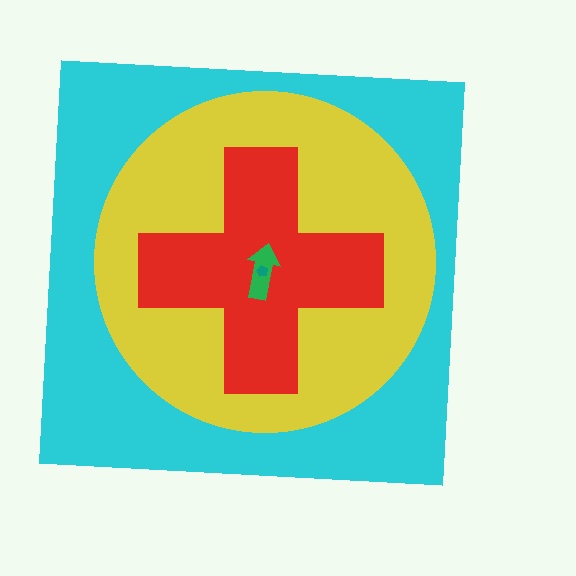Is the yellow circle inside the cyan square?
Yes.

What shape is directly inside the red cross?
The green arrow.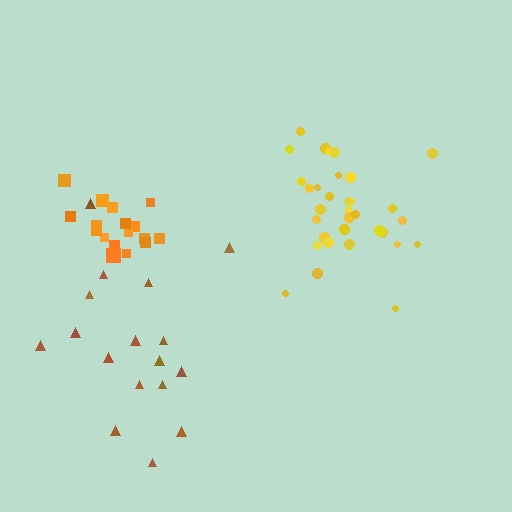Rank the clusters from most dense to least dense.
orange, yellow, brown.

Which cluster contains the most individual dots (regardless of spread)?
Yellow (35).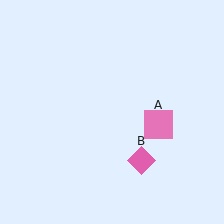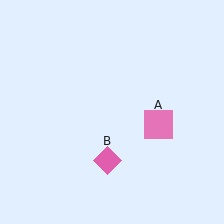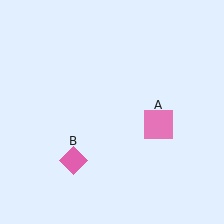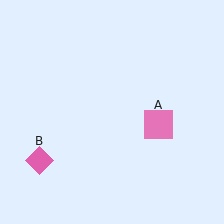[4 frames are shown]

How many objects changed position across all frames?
1 object changed position: pink diamond (object B).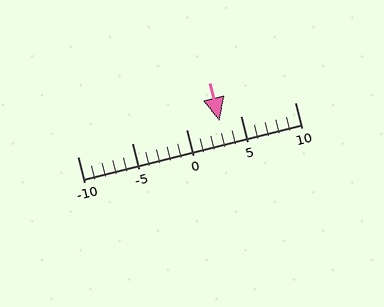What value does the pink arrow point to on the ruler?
The pink arrow points to approximately 3.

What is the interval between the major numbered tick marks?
The major tick marks are spaced 5 units apart.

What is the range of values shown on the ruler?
The ruler shows values from -10 to 10.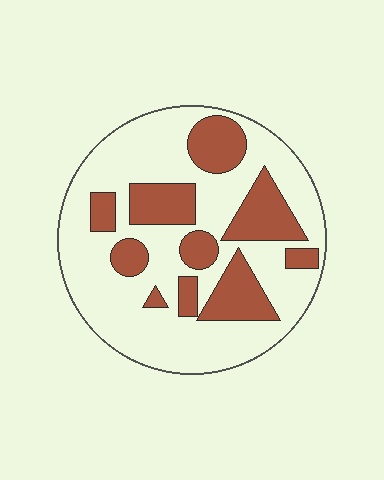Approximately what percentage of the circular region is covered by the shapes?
Approximately 30%.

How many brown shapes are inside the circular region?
10.